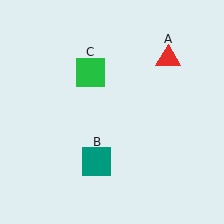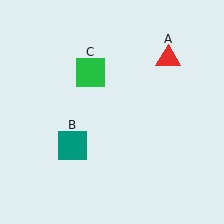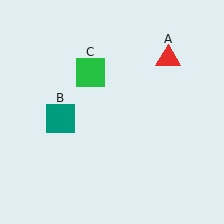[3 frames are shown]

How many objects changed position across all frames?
1 object changed position: teal square (object B).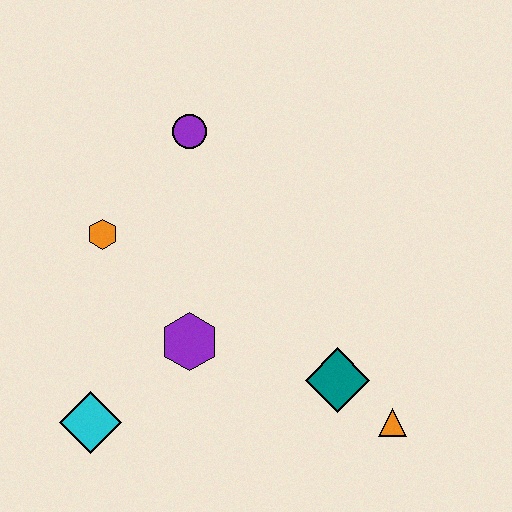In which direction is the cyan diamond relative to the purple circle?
The cyan diamond is below the purple circle.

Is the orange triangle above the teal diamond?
No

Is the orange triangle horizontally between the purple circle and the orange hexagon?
No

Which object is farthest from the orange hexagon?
The orange triangle is farthest from the orange hexagon.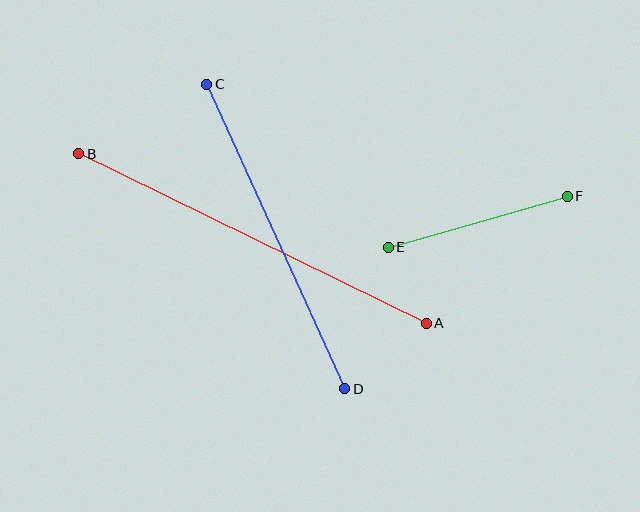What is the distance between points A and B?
The distance is approximately 387 pixels.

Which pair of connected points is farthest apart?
Points A and B are farthest apart.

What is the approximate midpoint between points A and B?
The midpoint is at approximately (253, 238) pixels.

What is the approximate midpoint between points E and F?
The midpoint is at approximately (478, 222) pixels.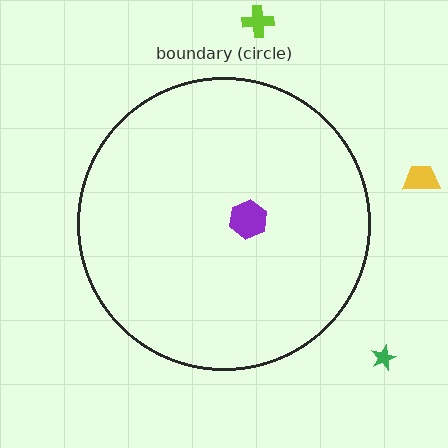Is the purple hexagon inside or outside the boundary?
Inside.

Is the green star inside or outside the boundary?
Outside.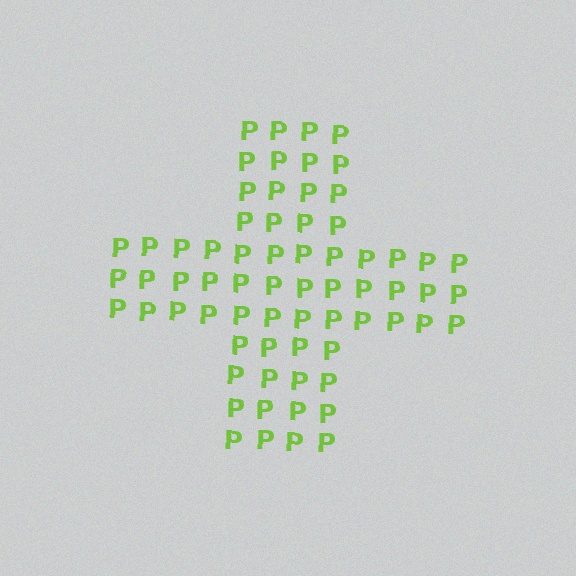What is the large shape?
The large shape is a cross.